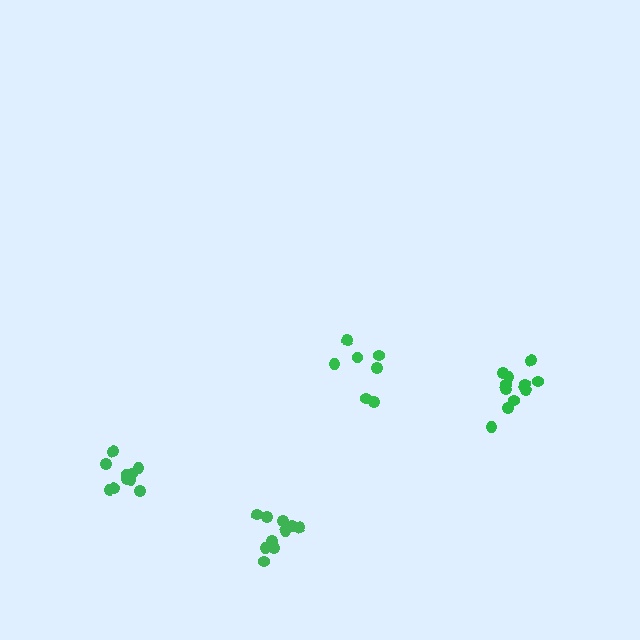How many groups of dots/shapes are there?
There are 4 groups.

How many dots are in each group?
Group 1: 12 dots, Group 2: 10 dots, Group 3: 10 dots, Group 4: 7 dots (39 total).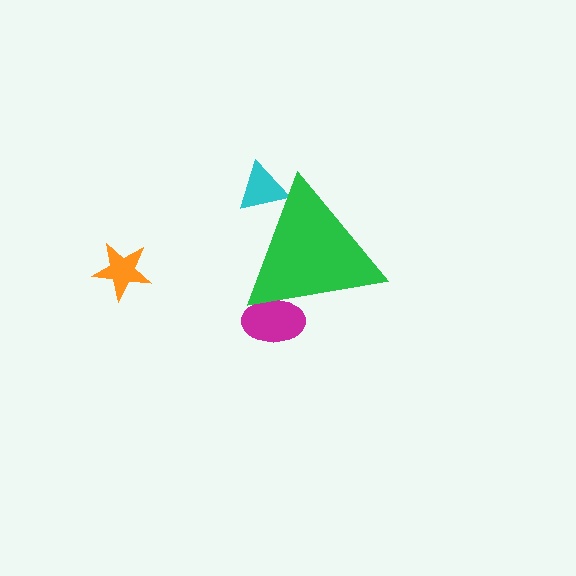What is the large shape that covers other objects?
A green triangle.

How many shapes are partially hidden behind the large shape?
2 shapes are partially hidden.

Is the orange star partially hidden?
No, the orange star is fully visible.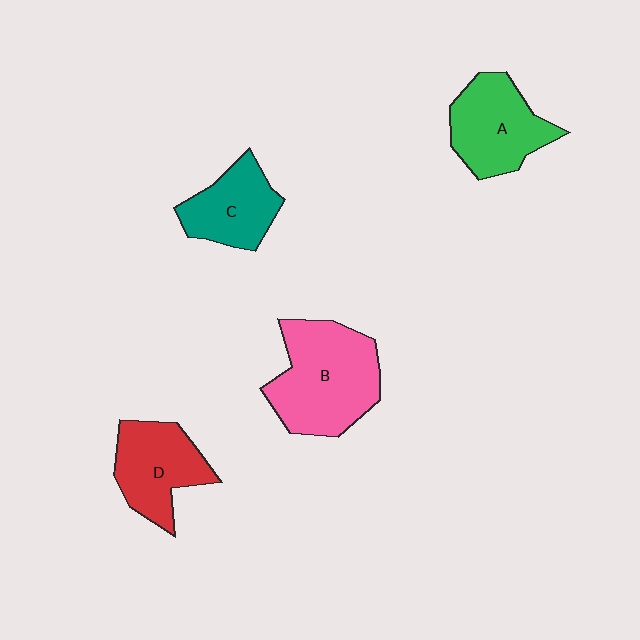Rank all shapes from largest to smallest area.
From largest to smallest: B (pink), A (green), D (red), C (teal).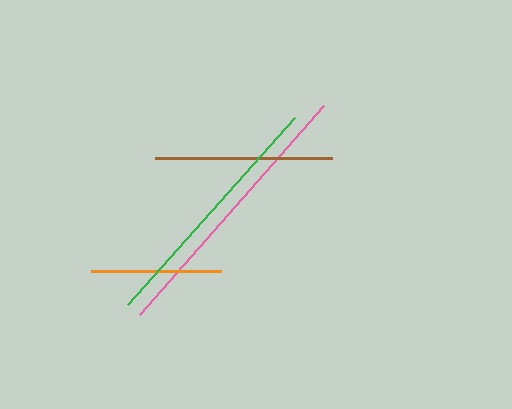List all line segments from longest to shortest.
From longest to shortest: pink, green, brown, orange.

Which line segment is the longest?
The pink line is the longest at approximately 278 pixels.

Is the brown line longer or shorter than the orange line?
The brown line is longer than the orange line.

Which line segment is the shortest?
The orange line is the shortest at approximately 130 pixels.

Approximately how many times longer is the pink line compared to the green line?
The pink line is approximately 1.1 times the length of the green line.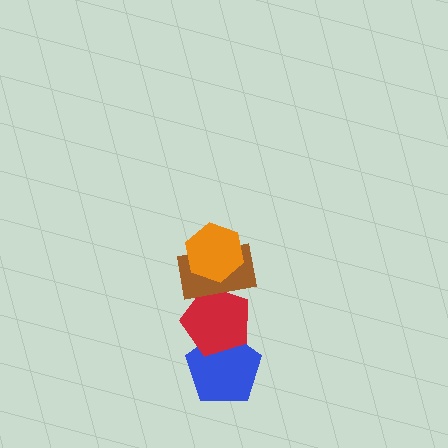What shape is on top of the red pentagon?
The brown rectangle is on top of the red pentagon.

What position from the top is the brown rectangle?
The brown rectangle is 2nd from the top.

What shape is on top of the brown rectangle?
The orange hexagon is on top of the brown rectangle.